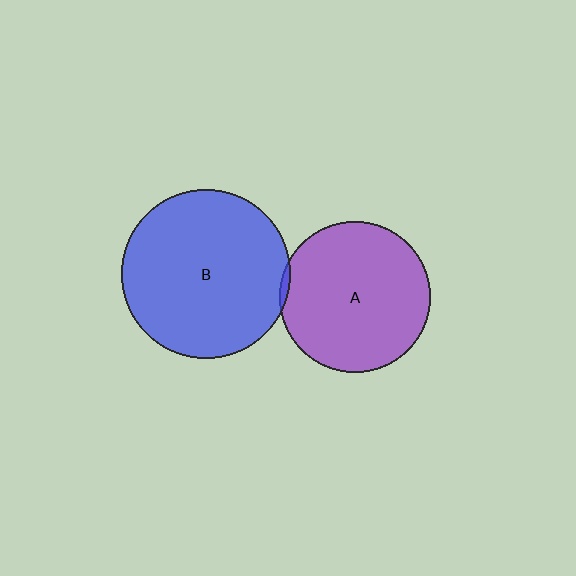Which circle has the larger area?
Circle B (blue).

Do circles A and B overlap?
Yes.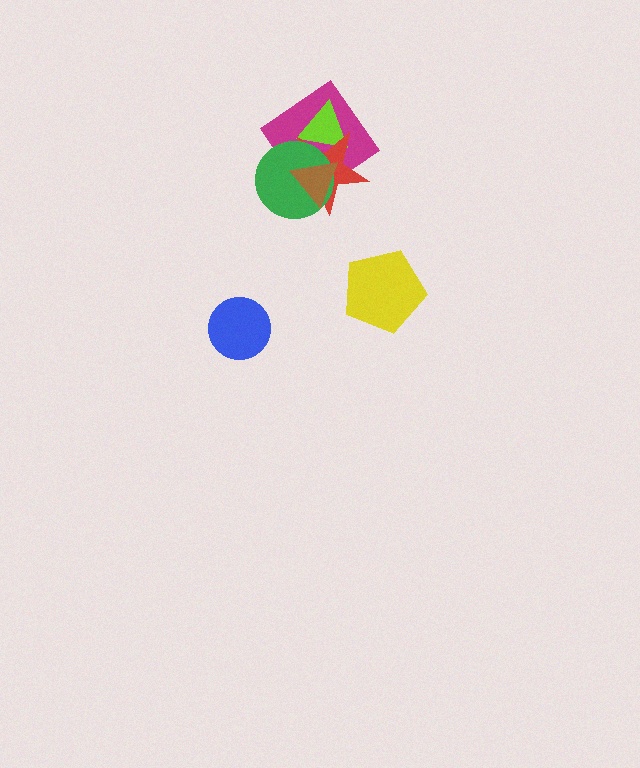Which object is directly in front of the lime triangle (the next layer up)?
The red star is directly in front of the lime triangle.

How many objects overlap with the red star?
4 objects overlap with the red star.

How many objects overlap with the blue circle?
0 objects overlap with the blue circle.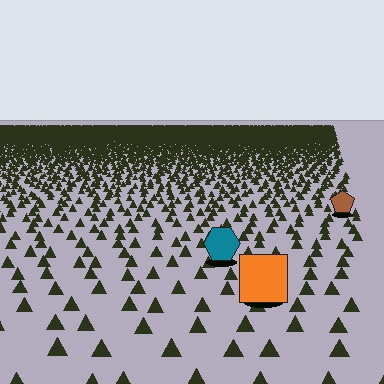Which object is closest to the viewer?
The orange square is closest. The texture marks near it are larger and more spread out.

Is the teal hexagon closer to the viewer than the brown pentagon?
Yes. The teal hexagon is closer — you can tell from the texture gradient: the ground texture is coarser near it.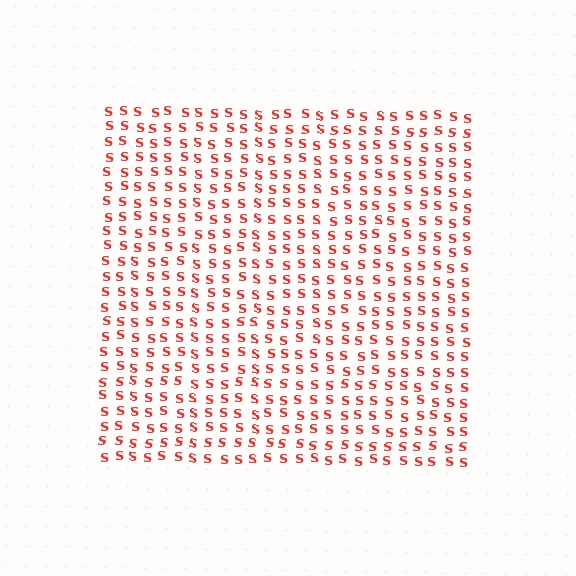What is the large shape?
The large shape is a square.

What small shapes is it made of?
It is made of small letter S's.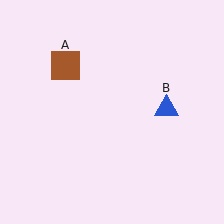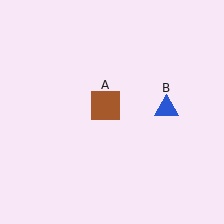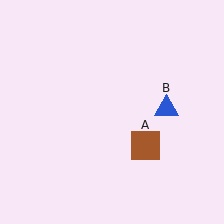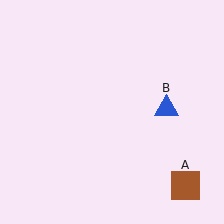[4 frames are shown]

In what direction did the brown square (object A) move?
The brown square (object A) moved down and to the right.